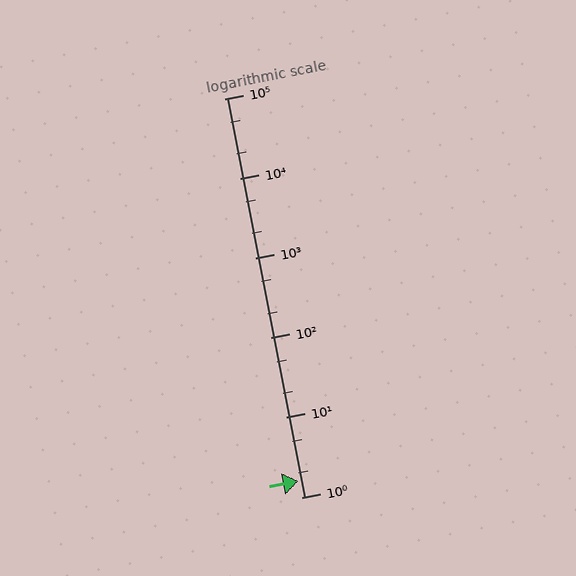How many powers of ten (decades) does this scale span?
The scale spans 5 decades, from 1 to 100000.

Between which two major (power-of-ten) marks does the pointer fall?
The pointer is between 1 and 10.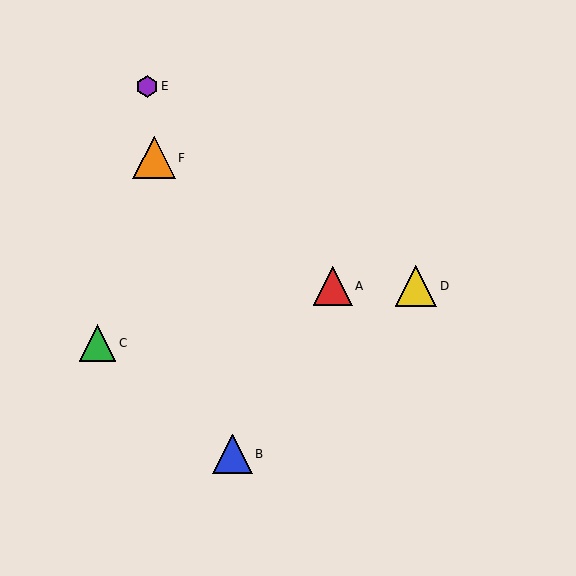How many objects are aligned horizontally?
2 objects (A, D) are aligned horizontally.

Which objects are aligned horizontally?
Objects A, D are aligned horizontally.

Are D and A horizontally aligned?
Yes, both are at y≈286.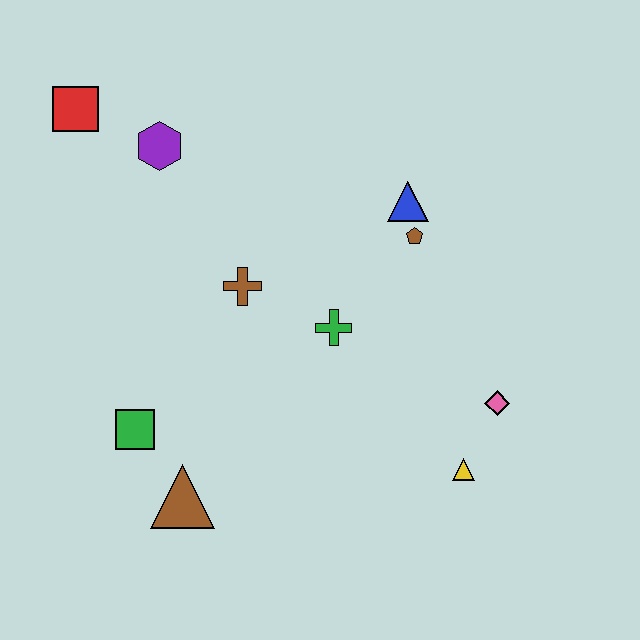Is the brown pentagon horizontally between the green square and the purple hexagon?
No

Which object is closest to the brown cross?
The green cross is closest to the brown cross.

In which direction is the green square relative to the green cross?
The green square is to the left of the green cross.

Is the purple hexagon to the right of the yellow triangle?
No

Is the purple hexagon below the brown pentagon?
No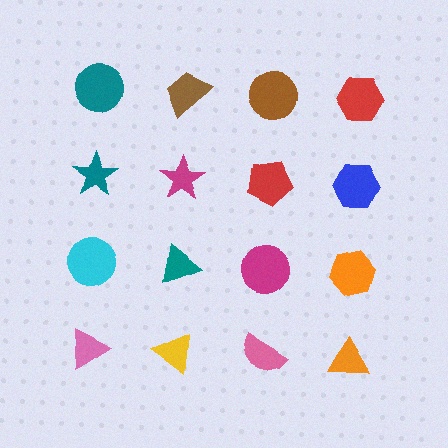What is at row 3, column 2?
A teal triangle.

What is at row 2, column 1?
A teal star.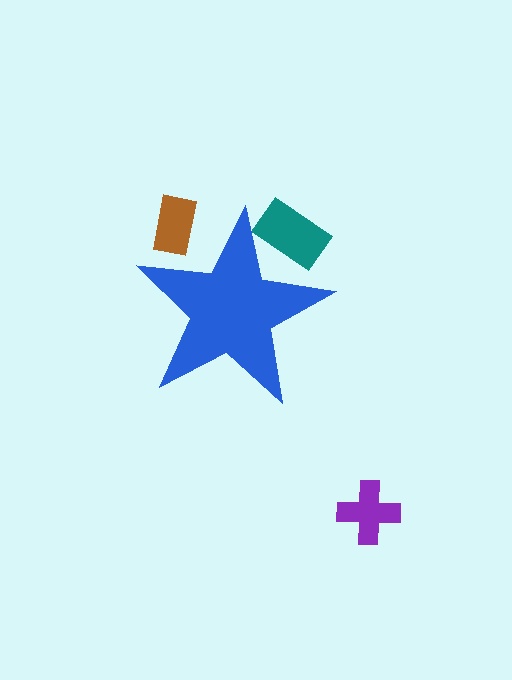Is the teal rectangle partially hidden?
Yes, the teal rectangle is partially hidden behind the blue star.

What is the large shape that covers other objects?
A blue star.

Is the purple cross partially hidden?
No, the purple cross is fully visible.